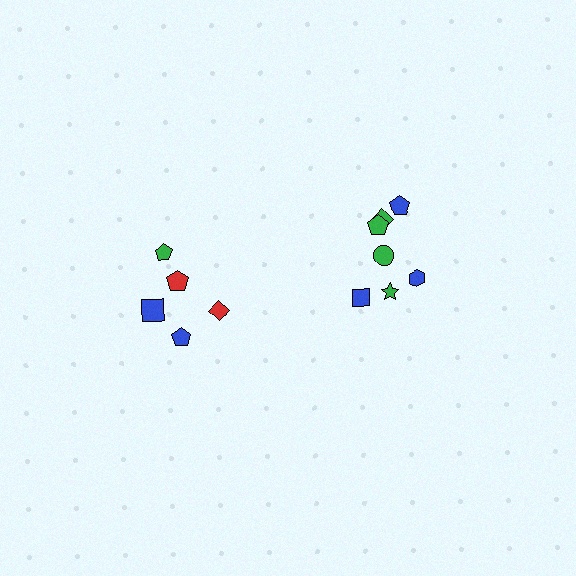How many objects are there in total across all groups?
There are 12 objects.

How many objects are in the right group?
There are 7 objects.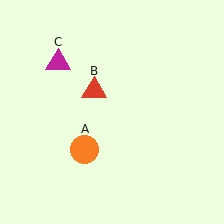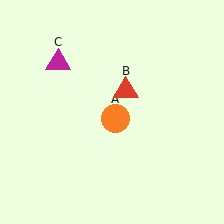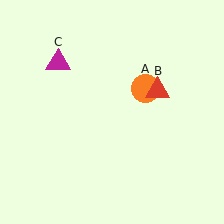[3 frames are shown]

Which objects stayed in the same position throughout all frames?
Magenta triangle (object C) remained stationary.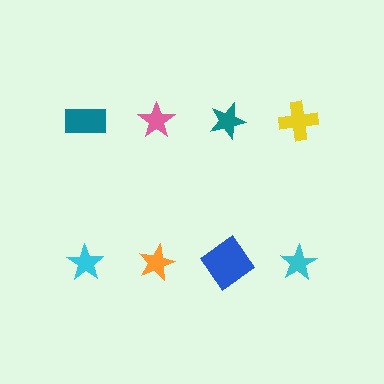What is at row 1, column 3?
A teal star.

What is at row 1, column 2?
A pink star.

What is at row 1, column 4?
A yellow cross.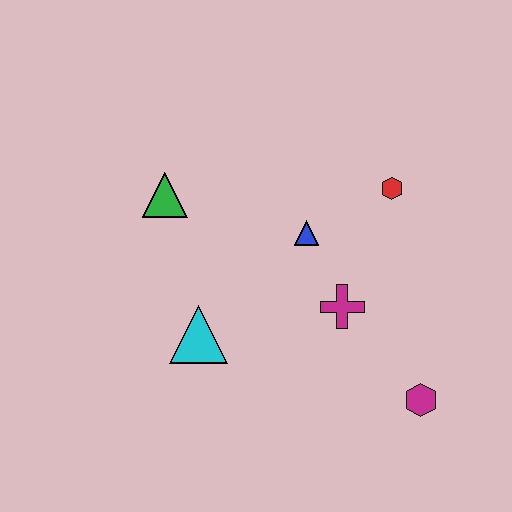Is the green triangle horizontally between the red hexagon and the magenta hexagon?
No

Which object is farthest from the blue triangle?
The magenta hexagon is farthest from the blue triangle.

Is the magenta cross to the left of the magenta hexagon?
Yes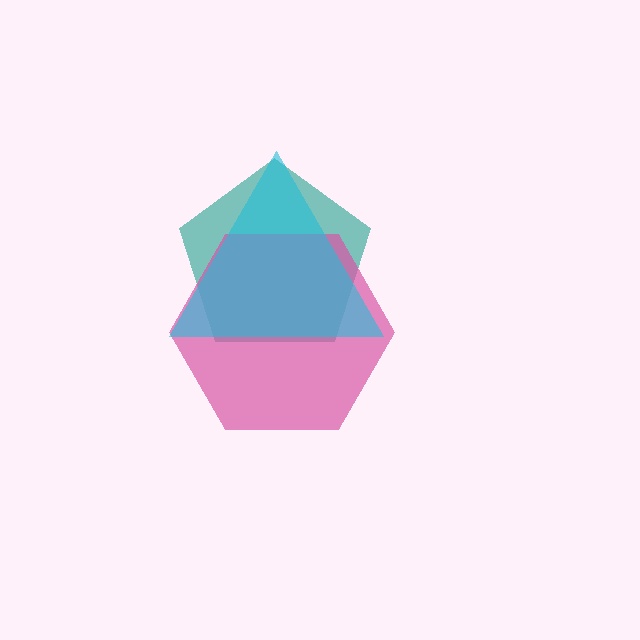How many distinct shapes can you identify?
There are 3 distinct shapes: a teal pentagon, a pink hexagon, a cyan triangle.